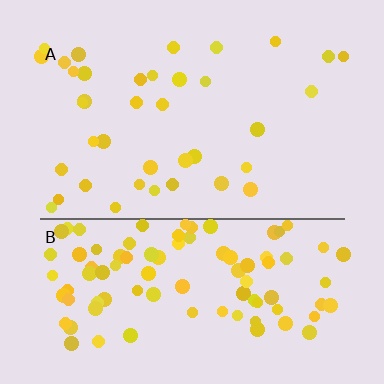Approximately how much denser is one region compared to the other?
Approximately 2.6× — region B over region A.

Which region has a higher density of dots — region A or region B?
B (the bottom).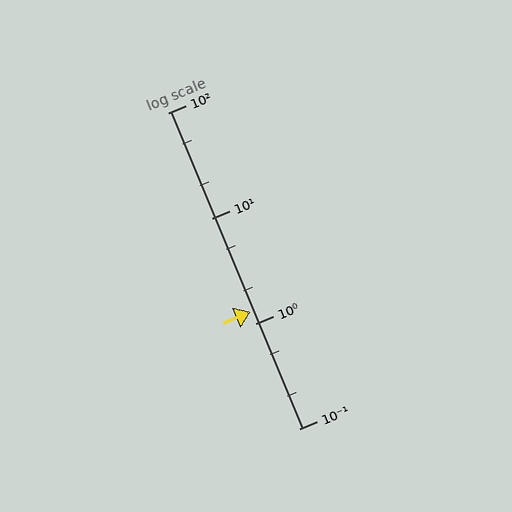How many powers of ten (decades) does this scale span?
The scale spans 3 decades, from 0.1 to 100.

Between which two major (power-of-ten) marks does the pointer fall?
The pointer is between 1 and 10.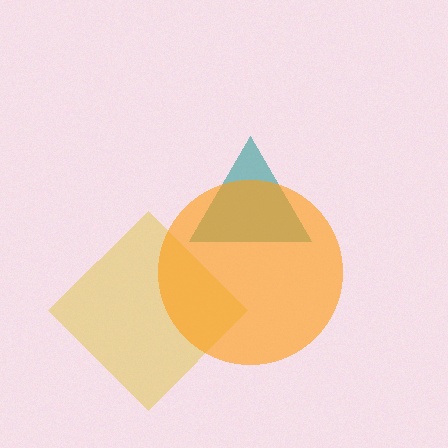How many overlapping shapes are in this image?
There are 3 overlapping shapes in the image.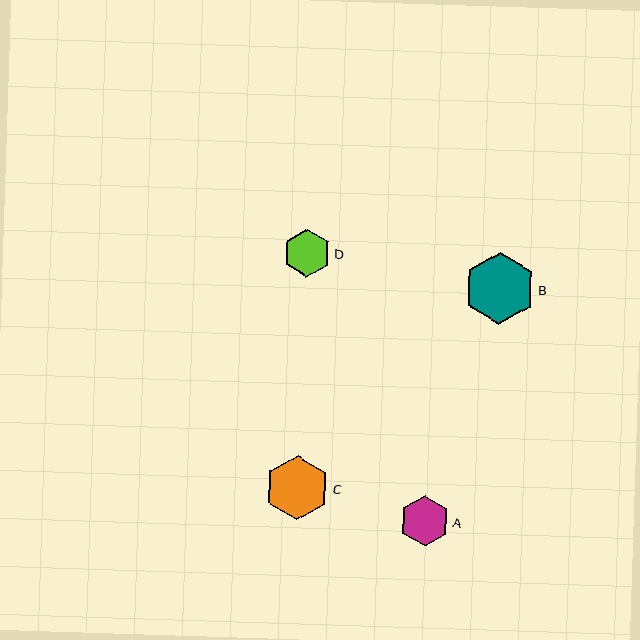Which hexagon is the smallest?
Hexagon D is the smallest with a size of approximately 48 pixels.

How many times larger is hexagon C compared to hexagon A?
Hexagon C is approximately 1.3 times the size of hexagon A.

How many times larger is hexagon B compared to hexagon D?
Hexagon B is approximately 1.5 times the size of hexagon D.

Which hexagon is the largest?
Hexagon B is the largest with a size of approximately 72 pixels.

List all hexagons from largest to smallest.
From largest to smallest: B, C, A, D.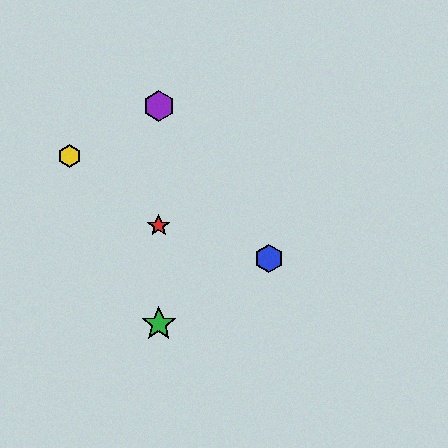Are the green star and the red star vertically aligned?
Yes, both are at x≈159.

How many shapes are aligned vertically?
3 shapes (the red star, the green star, the purple hexagon) are aligned vertically.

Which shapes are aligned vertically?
The red star, the green star, the purple hexagon are aligned vertically.